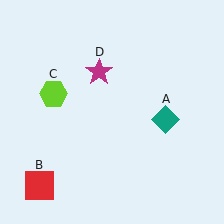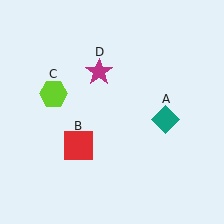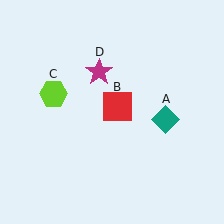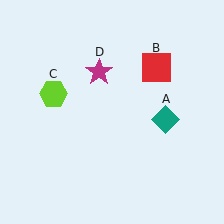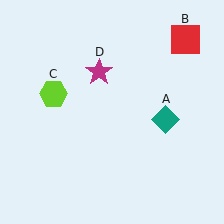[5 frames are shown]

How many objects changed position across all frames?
1 object changed position: red square (object B).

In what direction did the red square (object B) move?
The red square (object B) moved up and to the right.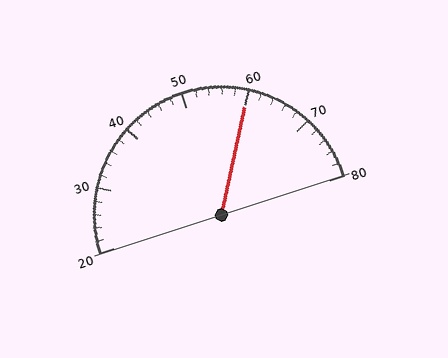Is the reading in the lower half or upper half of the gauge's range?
The reading is in the upper half of the range (20 to 80).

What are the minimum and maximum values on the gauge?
The gauge ranges from 20 to 80.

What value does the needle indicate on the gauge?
The needle indicates approximately 60.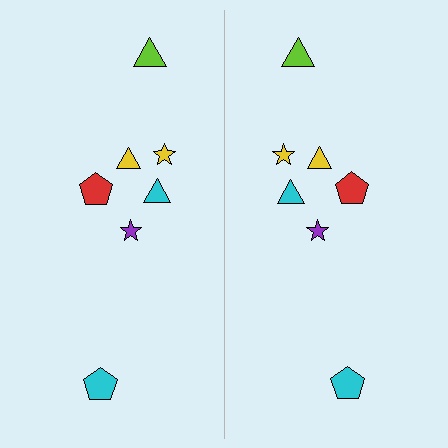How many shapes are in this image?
There are 14 shapes in this image.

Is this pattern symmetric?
Yes, this pattern has bilateral (reflection) symmetry.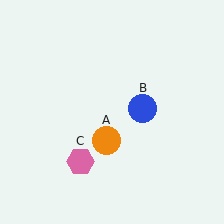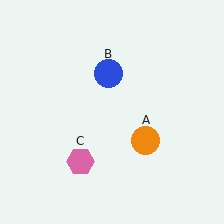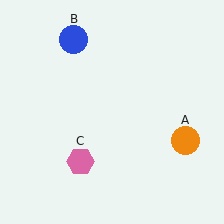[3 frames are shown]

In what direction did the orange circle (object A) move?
The orange circle (object A) moved right.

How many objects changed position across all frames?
2 objects changed position: orange circle (object A), blue circle (object B).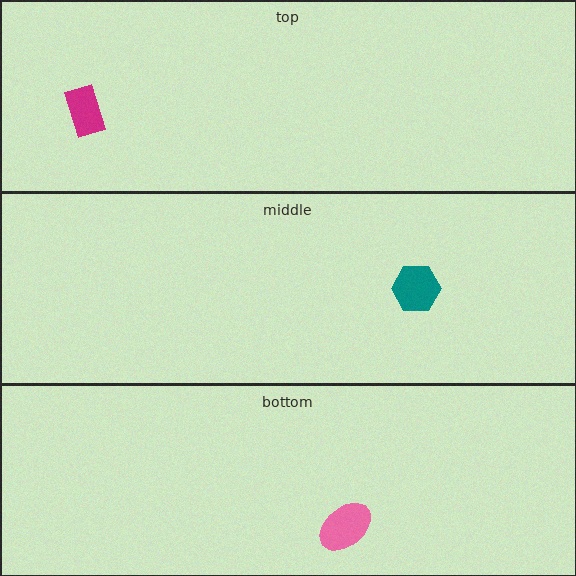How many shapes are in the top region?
1.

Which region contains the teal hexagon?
The middle region.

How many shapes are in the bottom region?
1.